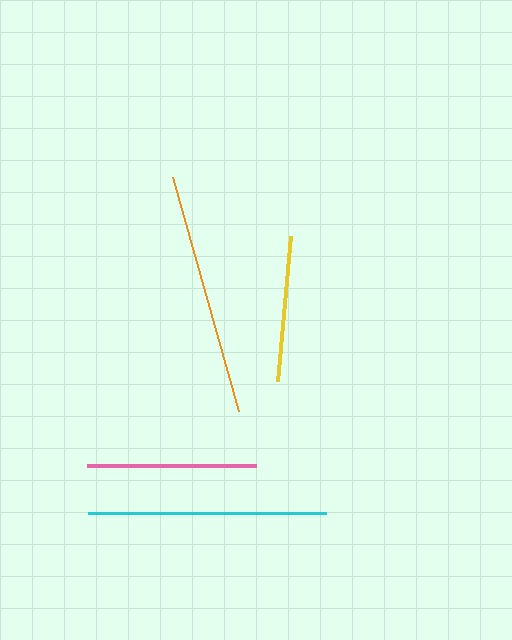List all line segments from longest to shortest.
From longest to shortest: orange, cyan, pink, yellow.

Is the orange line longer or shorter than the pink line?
The orange line is longer than the pink line.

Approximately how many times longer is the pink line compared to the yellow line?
The pink line is approximately 1.2 times the length of the yellow line.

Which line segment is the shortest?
The yellow line is the shortest at approximately 146 pixels.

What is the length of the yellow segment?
The yellow segment is approximately 146 pixels long.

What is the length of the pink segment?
The pink segment is approximately 170 pixels long.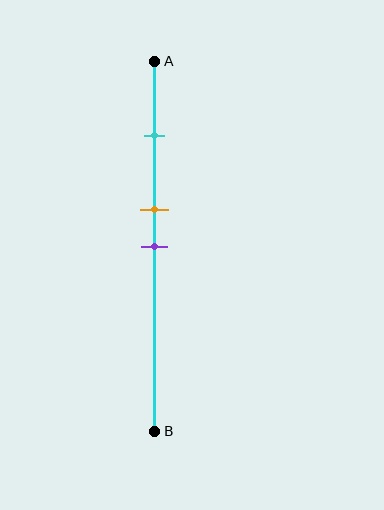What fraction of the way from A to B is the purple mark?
The purple mark is approximately 50% (0.5) of the way from A to B.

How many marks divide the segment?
There are 3 marks dividing the segment.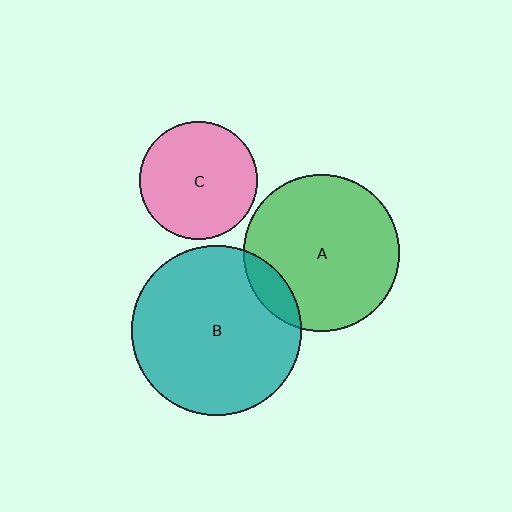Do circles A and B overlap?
Yes.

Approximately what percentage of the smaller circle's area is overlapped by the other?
Approximately 10%.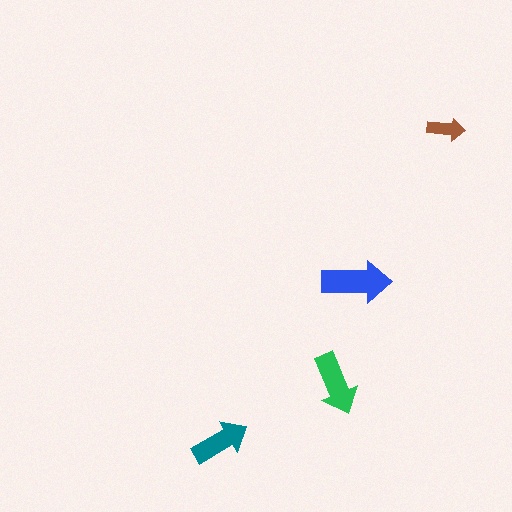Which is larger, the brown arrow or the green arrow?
The green one.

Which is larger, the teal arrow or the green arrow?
The green one.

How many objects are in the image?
There are 4 objects in the image.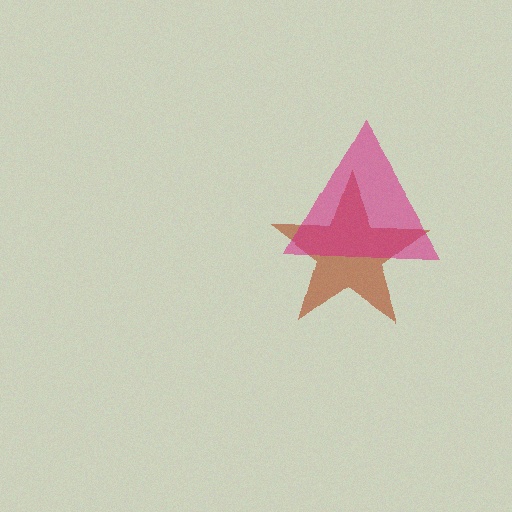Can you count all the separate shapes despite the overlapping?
Yes, there are 2 separate shapes.